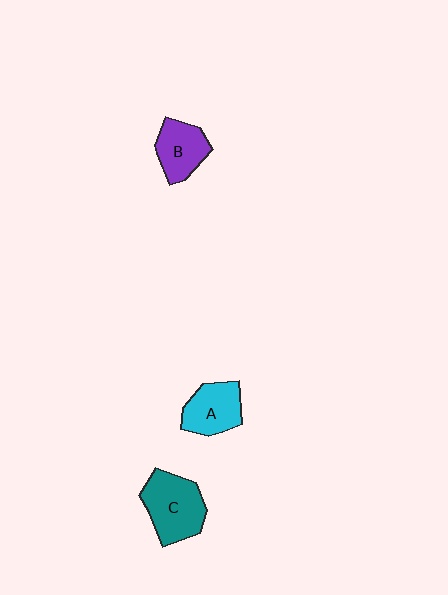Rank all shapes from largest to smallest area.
From largest to smallest: C (teal), A (cyan), B (purple).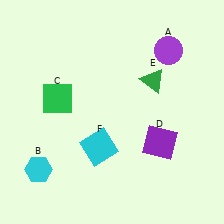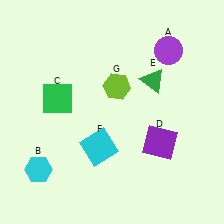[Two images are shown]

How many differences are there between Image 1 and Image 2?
There is 1 difference between the two images.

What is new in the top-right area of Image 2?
A lime hexagon (G) was added in the top-right area of Image 2.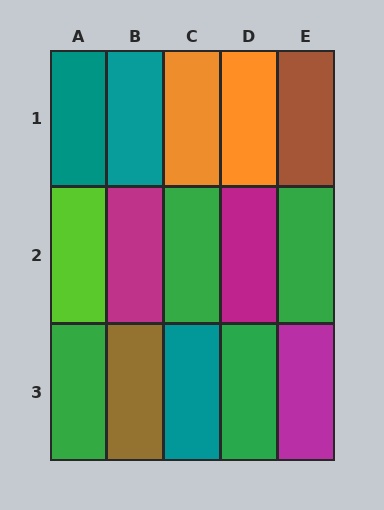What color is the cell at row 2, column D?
Magenta.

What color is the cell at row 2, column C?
Green.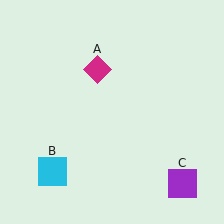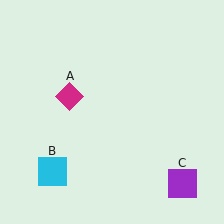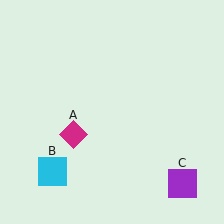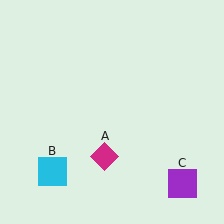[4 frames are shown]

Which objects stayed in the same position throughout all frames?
Cyan square (object B) and purple square (object C) remained stationary.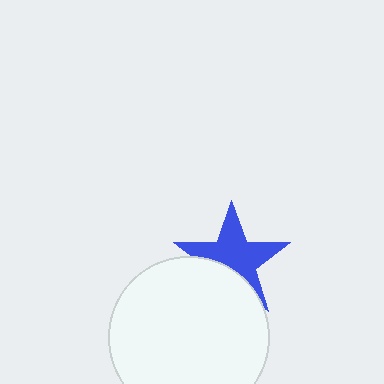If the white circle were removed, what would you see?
You would see the complete blue star.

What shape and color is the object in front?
The object in front is a white circle.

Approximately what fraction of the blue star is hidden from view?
Roughly 34% of the blue star is hidden behind the white circle.